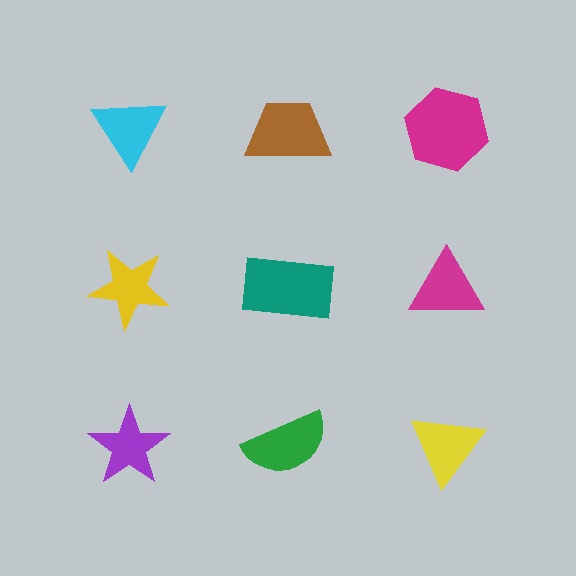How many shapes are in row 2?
3 shapes.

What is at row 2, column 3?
A magenta triangle.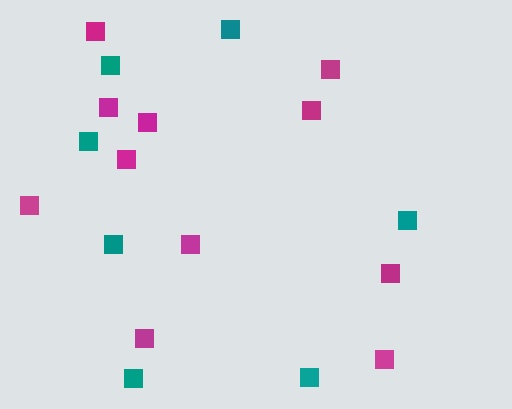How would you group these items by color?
There are 2 groups: one group of magenta squares (11) and one group of teal squares (7).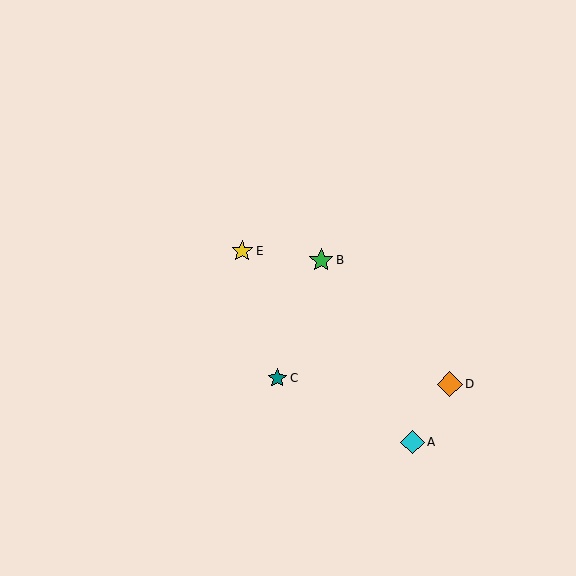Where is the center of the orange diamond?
The center of the orange diamond is at (450, 384).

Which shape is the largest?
The orange diamond (labeled D) is the largest.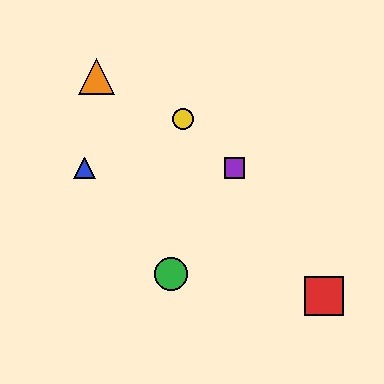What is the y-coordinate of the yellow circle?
The yellow circle is at y≈119.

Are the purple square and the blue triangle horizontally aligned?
Yes, both are at y≈168.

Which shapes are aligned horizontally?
The blue triangle, the purple square are aligned horizontally.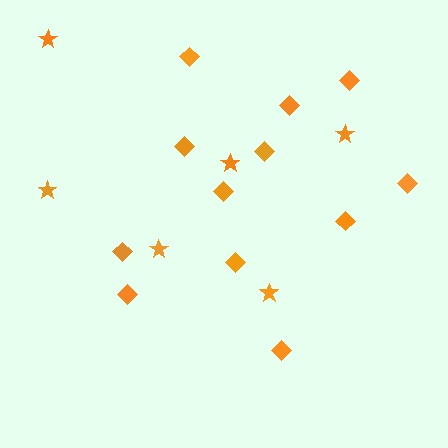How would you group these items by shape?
There are 2 groups: one group of stars (6) and one group of diamonds (12).